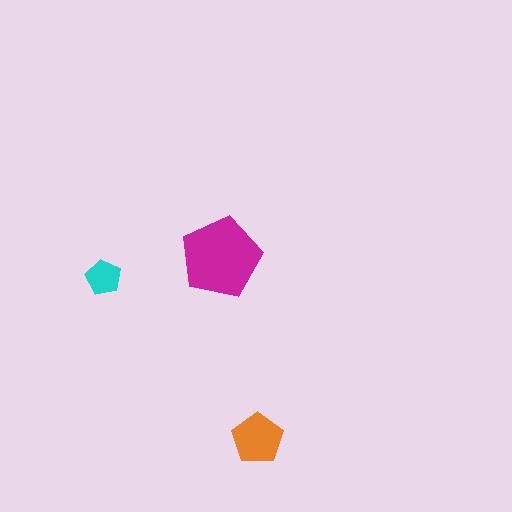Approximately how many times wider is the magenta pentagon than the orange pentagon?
About 1.5 times wider.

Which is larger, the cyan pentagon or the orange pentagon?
The orange one.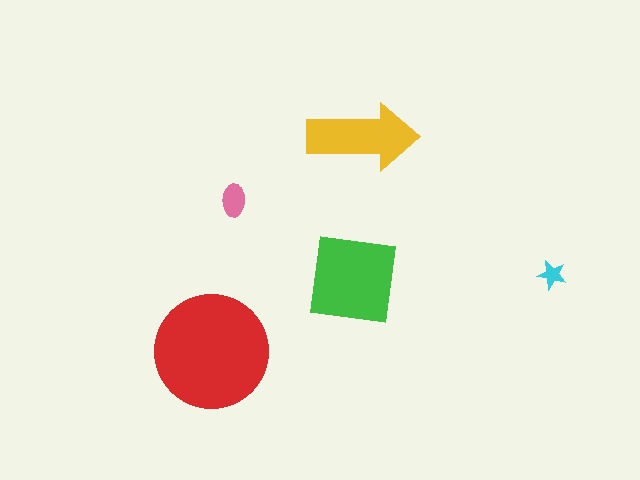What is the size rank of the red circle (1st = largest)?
1st.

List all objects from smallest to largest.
The cyan star, the pink ellipse, the yellow arrow, the green square, the red circle.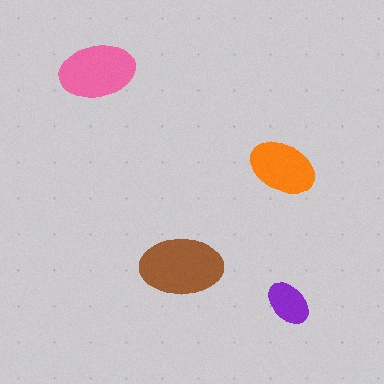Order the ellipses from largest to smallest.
the brown one, the pink one, the orange one, the purple one.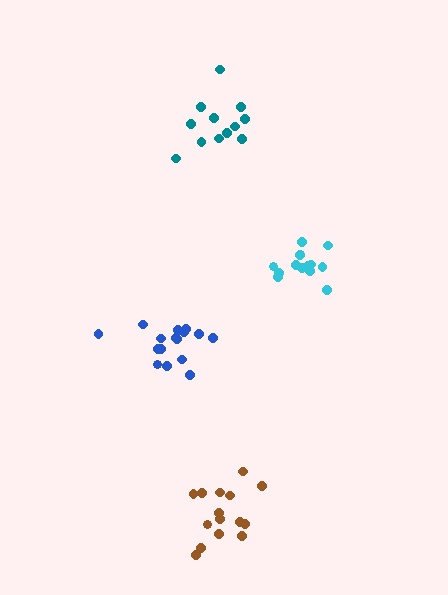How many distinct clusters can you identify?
There are 4 distinct clusters.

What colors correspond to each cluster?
The clusters are colored: blue, brown, cyan, teal.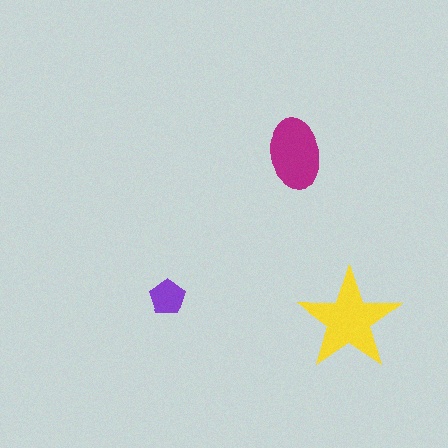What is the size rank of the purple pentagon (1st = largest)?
3rd.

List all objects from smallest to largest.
The purple pentagon, the magenta ellipse, the yellow star.